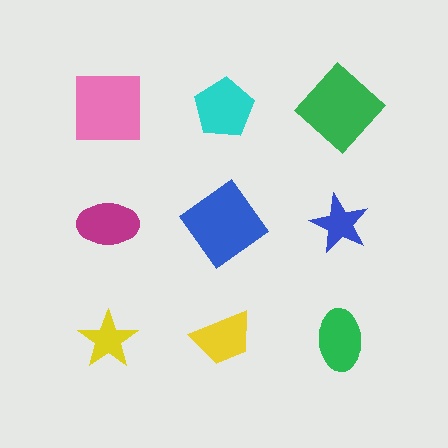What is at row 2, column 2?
A blue diamond.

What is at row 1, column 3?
A green diamond.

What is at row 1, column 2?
A cyan pentagon.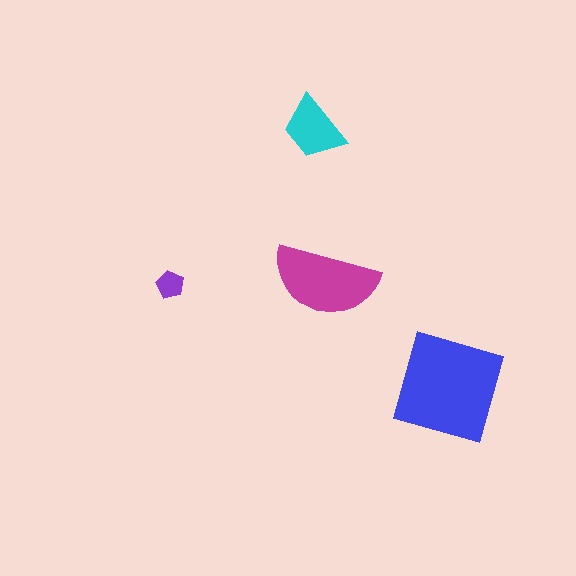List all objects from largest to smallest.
The blue square, the magenta semicircle, the cyan trapezoid, the purple pentagon.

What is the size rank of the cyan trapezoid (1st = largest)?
3rd.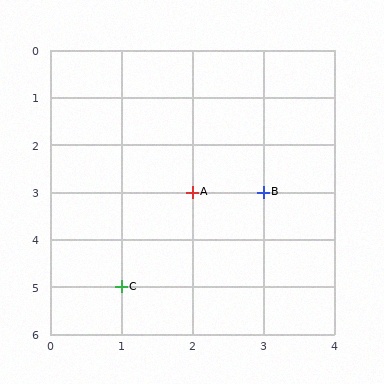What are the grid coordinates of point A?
Point A is at grid coordinates (2, 3).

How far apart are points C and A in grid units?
Points C and A are 1 column and 2 rows apart (about 2.2 grid units diagonally).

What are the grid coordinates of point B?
Point B is at grid coordinates (3, 3).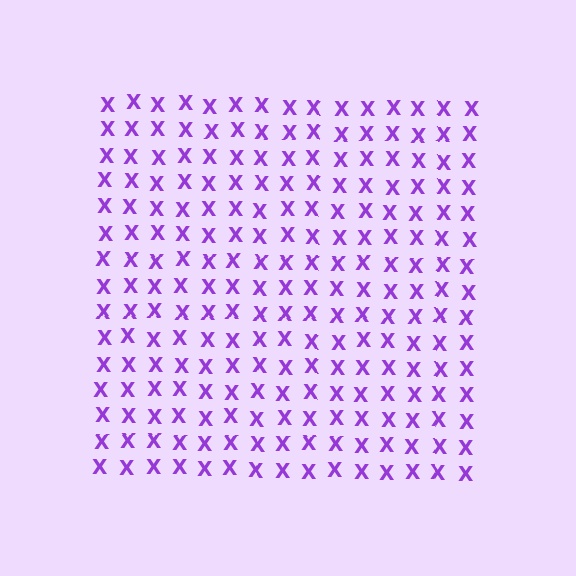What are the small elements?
The small elements are letter X's.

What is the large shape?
The large shape is a square.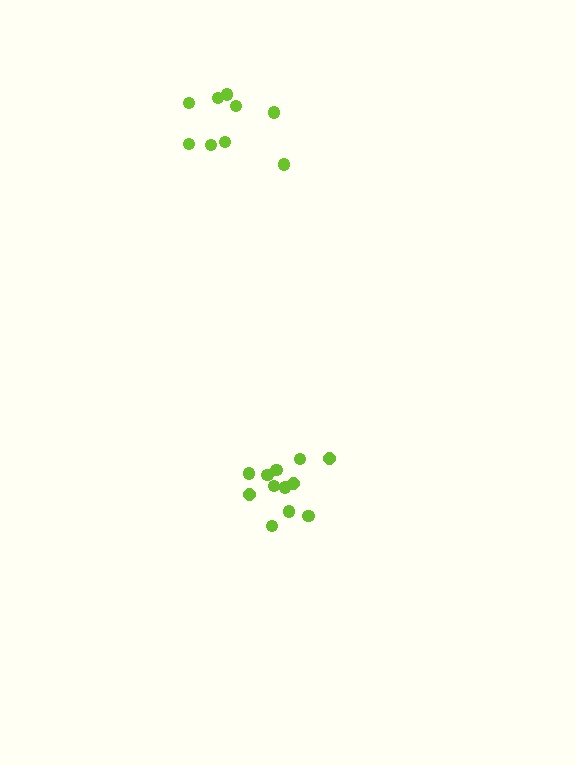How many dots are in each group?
Group 1: 12 dots, Group 2: 9 dots (21 total).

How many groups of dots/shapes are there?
There are 2 groups.